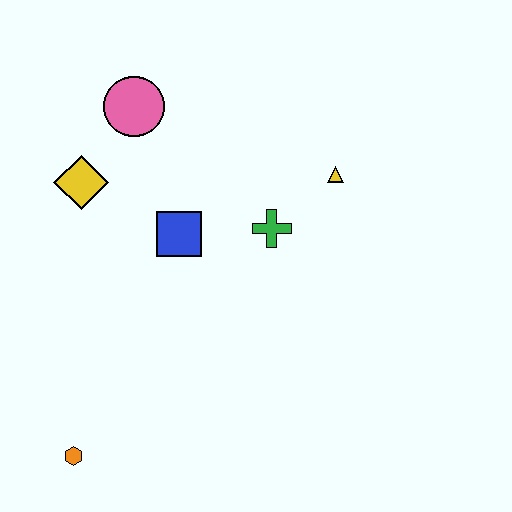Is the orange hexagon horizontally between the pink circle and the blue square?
No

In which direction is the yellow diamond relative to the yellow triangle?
The yellow diamond is to the left of the yellow triangle.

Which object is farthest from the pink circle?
The orange hexagon is farthest from the pink circle.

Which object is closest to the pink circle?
The yellow diamond is closest to the pink circle.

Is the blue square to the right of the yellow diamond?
Yes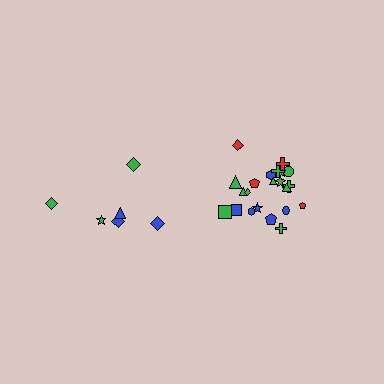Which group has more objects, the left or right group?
The right group.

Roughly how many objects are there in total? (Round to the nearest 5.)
Roughly 30 objects in total.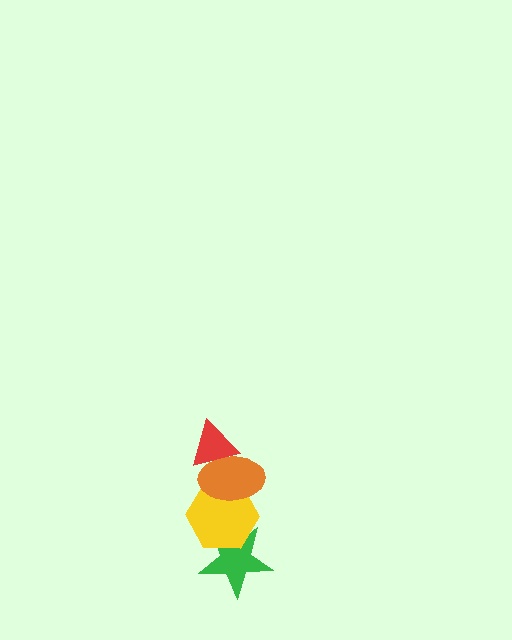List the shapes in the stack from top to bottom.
From top to bottom: the red triangle, the orange ellipse, the yellow hexagon, the green star.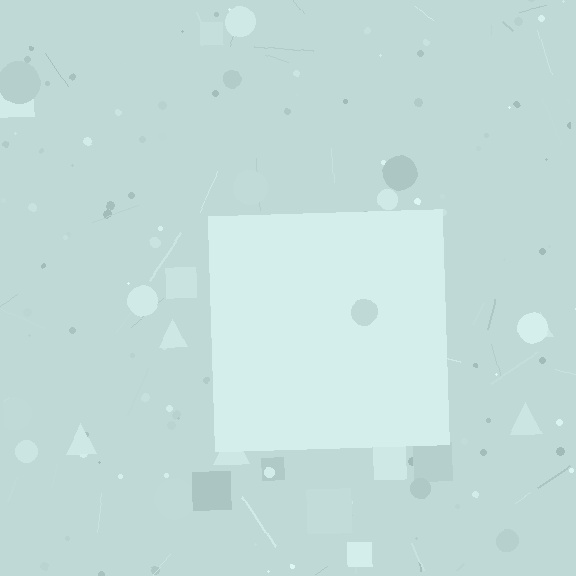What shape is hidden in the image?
A square is hidden in the image.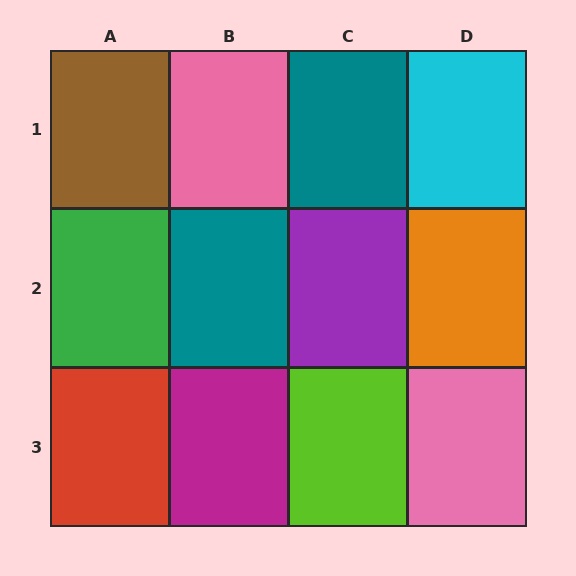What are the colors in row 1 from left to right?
Brown, pink, teal, cyan.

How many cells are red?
1 cell is red.